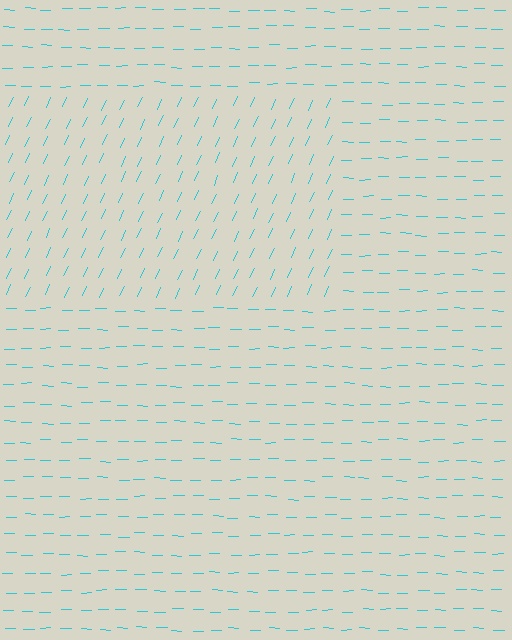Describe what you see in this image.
The image is filled with small cyan line segments. A rectangle region in the image has lines oriented differently from the surrounding lines, creating a visible texture boundary.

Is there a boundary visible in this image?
Yes, there is a texture boundary formed by a change in line orientation.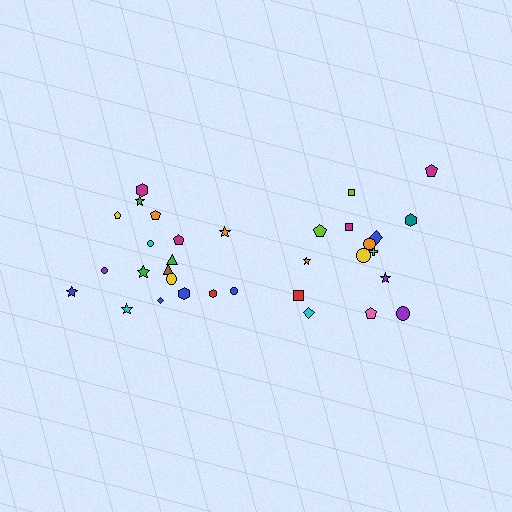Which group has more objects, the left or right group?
The left group.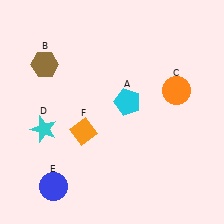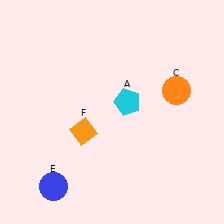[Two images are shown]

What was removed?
The brown hexagon (B), the cyan star (D) were removed in Image 2.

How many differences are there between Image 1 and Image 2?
There are 2 differences between the two images.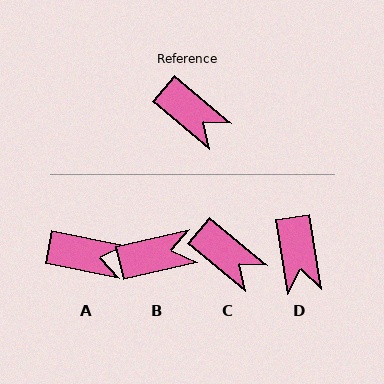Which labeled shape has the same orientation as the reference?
C.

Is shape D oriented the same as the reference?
No, it is off by about 41 degrees.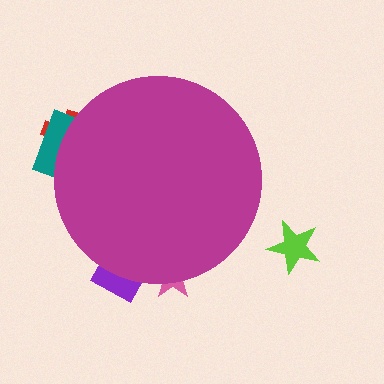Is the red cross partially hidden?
Yes, the red cross is partially hidden behind the magenta circle.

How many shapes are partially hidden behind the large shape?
4 shapes are partially hidden.